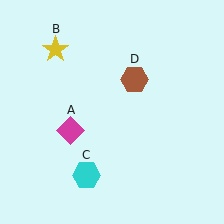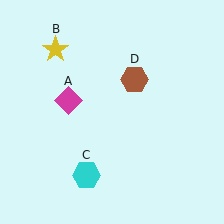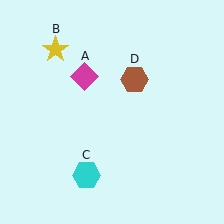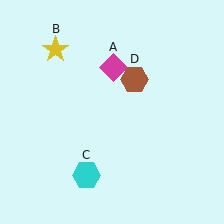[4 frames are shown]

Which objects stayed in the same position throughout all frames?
Yellow star (object B) and cyan hexagon (object C) and brown hexagon (object D) remained stationary.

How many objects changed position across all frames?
1 object changed position: magenta diamond (object A).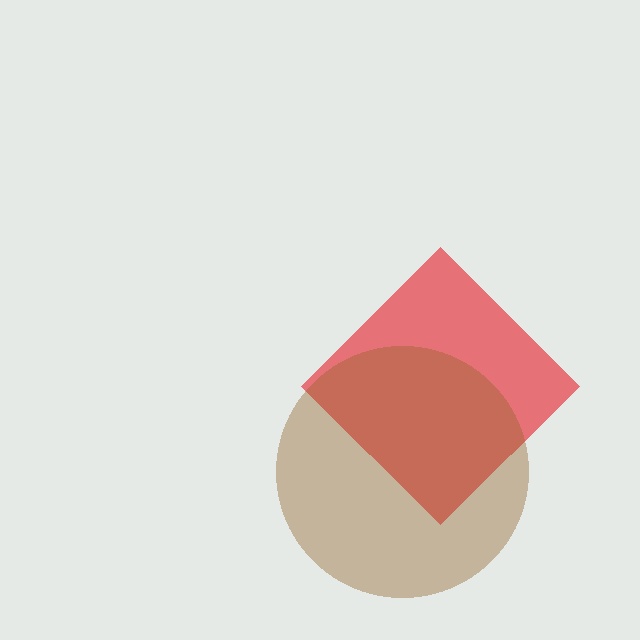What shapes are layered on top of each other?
The layered shapes are: a red diamond, a brown circle.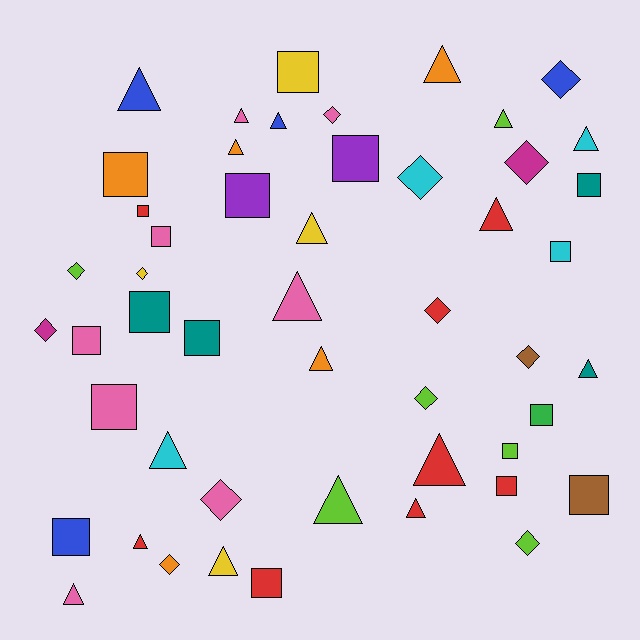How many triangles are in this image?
There are 19 triangles.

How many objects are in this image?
There are 50 objects.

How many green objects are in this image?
There is 1 green object.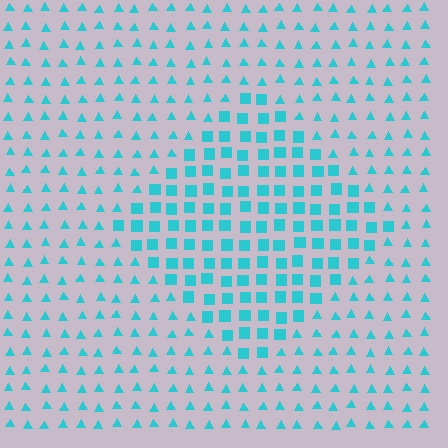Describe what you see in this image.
The image is filled with small cyan elements arranged in a uniform grid. A diamond-shaped region contains squares, while the surrounding area contains triangles. The boundary is defined purely by the change in element shape.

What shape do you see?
I see a diamond.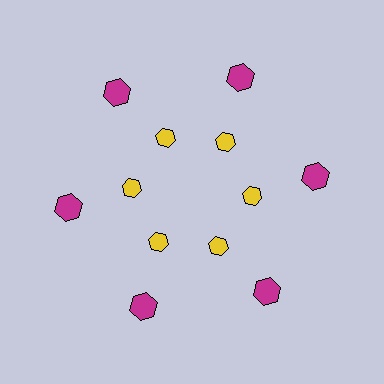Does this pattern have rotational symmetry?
Yes, this pattern has 6-fold rotational symmetry. It looks the same after rotating 60 degrees around the center.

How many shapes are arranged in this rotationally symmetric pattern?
There are 12 shapes, arranged in 6 groups of 2.